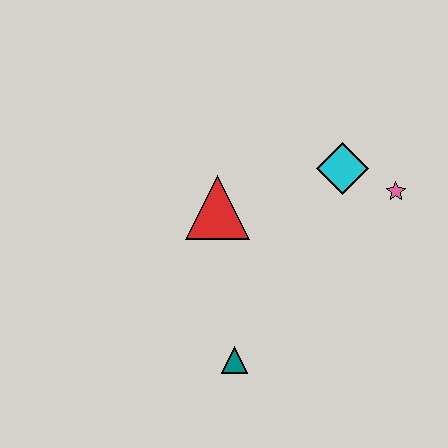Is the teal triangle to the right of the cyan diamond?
No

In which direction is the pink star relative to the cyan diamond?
The pink star is to the right of the cyan diamond.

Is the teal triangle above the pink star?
No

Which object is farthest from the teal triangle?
The pink star is farthest from the teal triangle.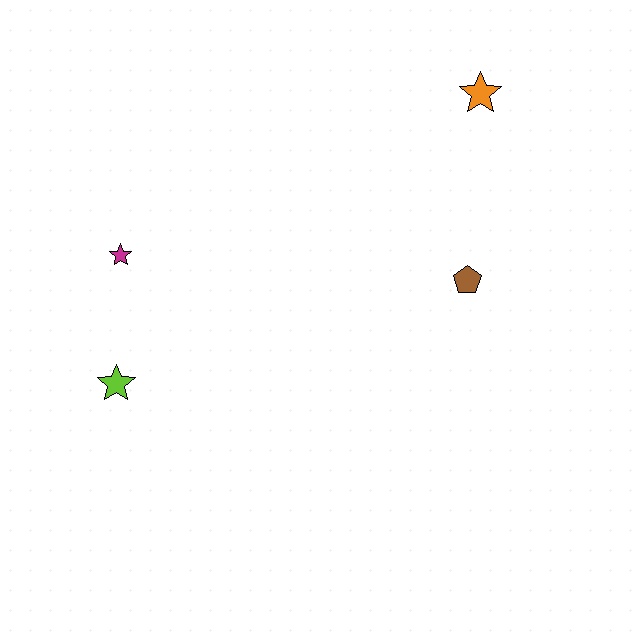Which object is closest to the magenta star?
The lime star is closest to the magenta star.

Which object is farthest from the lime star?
The orange star is farthest from the lime star.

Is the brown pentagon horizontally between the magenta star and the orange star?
Yes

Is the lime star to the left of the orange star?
Yes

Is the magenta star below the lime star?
No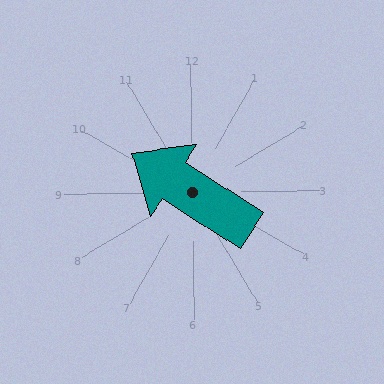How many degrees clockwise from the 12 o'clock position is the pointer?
Approximately 303 degrees.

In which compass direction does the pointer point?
Northwest.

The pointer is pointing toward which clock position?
Roughly 10 o'clock.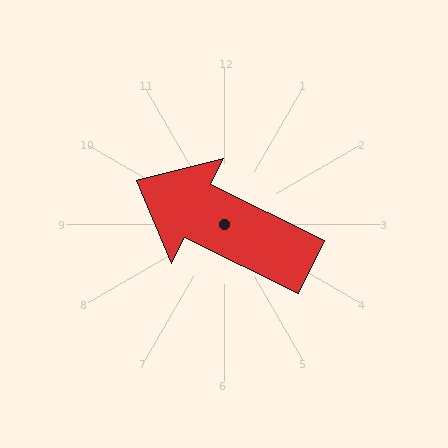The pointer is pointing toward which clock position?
Roughly 10 o'clock.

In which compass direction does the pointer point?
Northwest.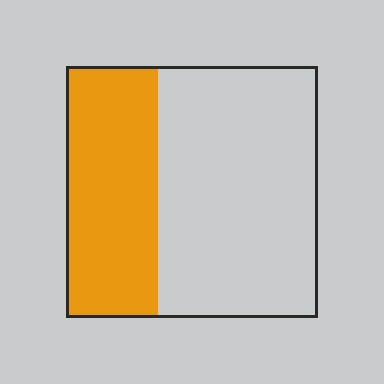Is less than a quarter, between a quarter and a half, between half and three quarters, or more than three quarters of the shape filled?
Between a quarter and a half.